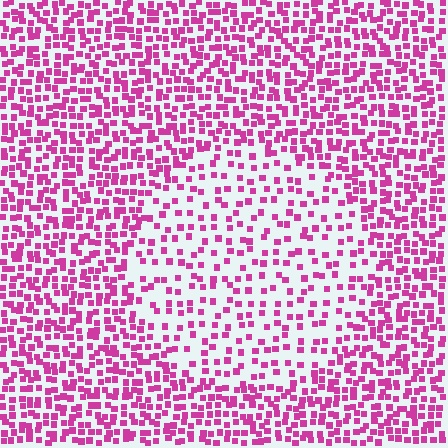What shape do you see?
I see a circle.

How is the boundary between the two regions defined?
The boundary is defined by a change in element density (approximately 2.1x ratio). All elements are the same color, size, and shape.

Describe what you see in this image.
The image contains small magenta elements arranged at two different densities. A circle-shaped region is visible where the elements are less densely packed than the surrounding area.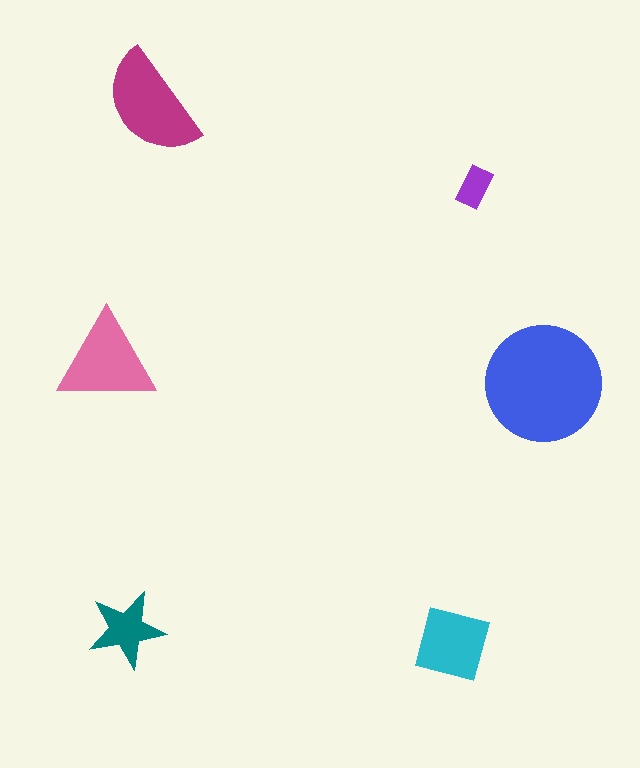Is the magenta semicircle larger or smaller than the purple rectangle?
Larger.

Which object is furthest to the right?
The blue circle is rightmost.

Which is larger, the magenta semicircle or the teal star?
The magenta semicircle.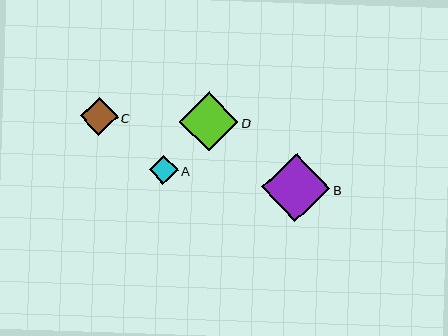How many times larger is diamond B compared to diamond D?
Diamond B is approximately 1.2 times the size of diamond D.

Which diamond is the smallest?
Diamond A is the smallest with a size of approximately 29 pixels.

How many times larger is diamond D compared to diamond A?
Diamond D is approximately 2.1 times the size of diamond A.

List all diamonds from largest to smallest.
From largest to smallest: B, D, C, A.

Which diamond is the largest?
Diamond B is the largest with a size of approximately 69 pixels.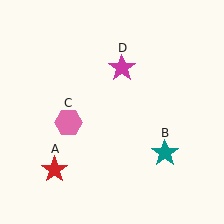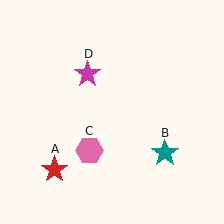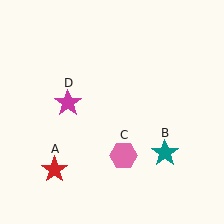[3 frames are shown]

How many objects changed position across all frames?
2 objects changed position: pink hexagon (object C), magenta star (object D).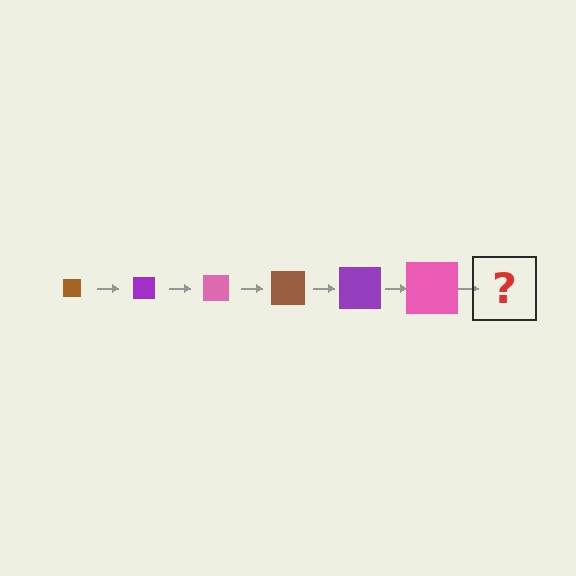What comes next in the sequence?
The next element should be a brown square, larger than the previous one.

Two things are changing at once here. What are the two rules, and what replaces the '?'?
The two rules are that the square grows larger each step and the color cycles through brown, purple, and pink. The '?' should be a brown square, larger than the previous one.